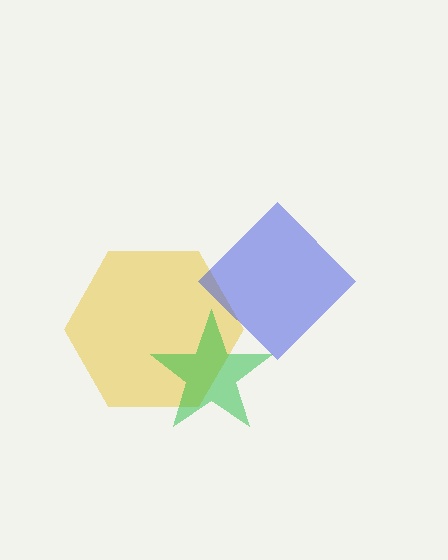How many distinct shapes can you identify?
There are 3 distinct shapes: a yellow hexagon, a blue diamond, a green star.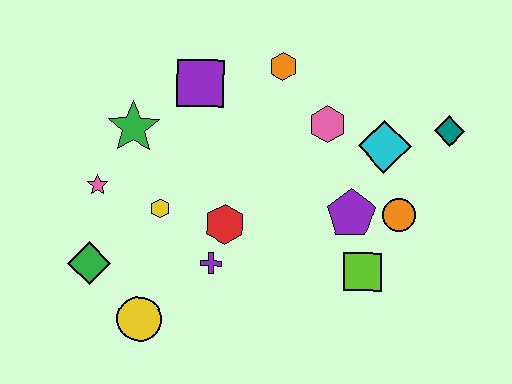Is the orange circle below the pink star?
Yes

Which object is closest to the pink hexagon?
The cyan diamond is closest to the pink hexagon.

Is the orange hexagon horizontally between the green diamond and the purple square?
No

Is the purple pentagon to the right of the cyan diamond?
No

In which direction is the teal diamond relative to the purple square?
The teal diamond is to the right of the purple square.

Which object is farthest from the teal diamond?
The green diamond is farthest from the teal diamond.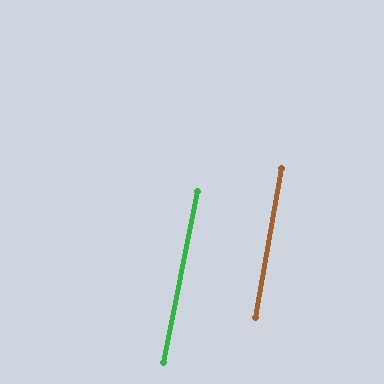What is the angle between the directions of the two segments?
Approximately 1 degree.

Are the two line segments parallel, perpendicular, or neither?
Parallel — their directions differ by only 1.3°.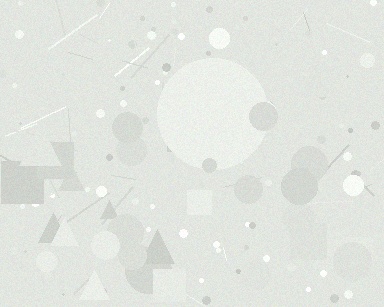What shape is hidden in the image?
A circle is hidden in the image.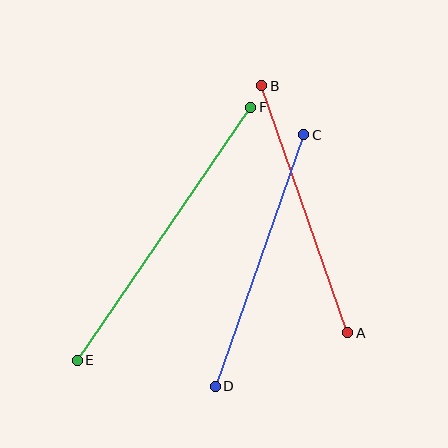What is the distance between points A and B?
The distance is approximately 261 pixels.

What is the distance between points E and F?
The distance is approximately 307 pixels.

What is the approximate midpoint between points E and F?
The midpoint is at approximately (164, 234) pixels.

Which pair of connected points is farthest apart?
Points E and F are farthest apart.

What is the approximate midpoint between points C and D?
The midpoint is at approximately (259, 260) pixels.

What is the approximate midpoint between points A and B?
The midpoint is at approximately (305, 209) pixels.